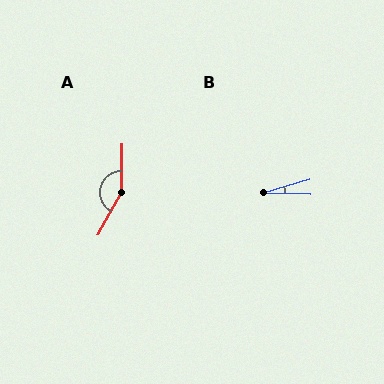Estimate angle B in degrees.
Approximately 18 degrees.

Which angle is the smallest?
B, at approximately 18 degrees.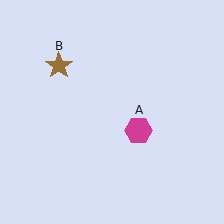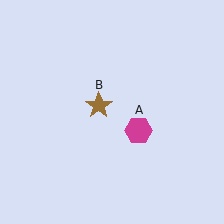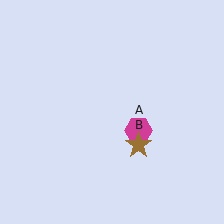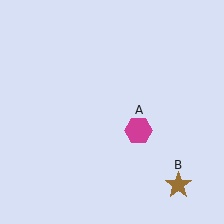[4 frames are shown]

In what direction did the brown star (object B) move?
The brown star (object B) moved down and to the right.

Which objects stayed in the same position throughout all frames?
Magenta hexagon (object A) remained stationary.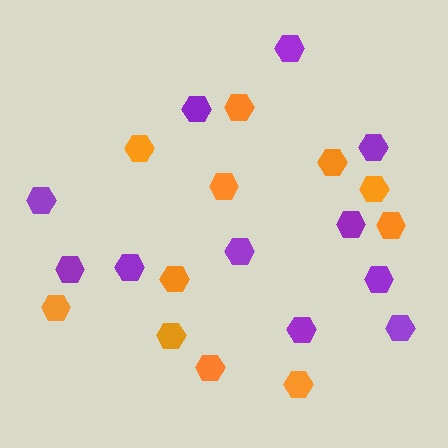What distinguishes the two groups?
There are 2 groups: one group of purple hexagons (11) and one group of orange hexagons (11).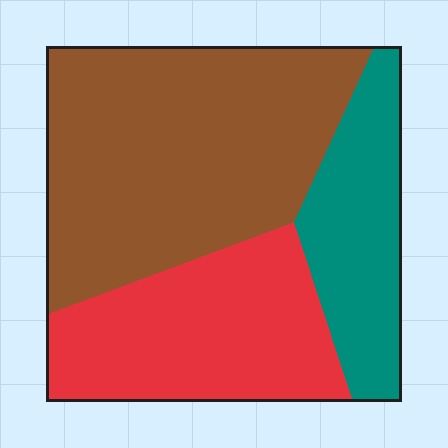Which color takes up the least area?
Teal, at roughly 20%.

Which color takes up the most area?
Brown, at roughly 50%.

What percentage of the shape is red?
Red takes up about one third (1/3) of the shape.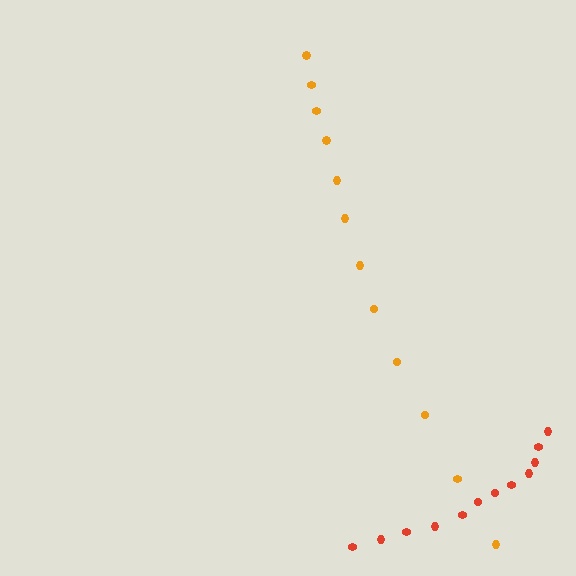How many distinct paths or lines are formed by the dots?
There are 2 distinct paths.